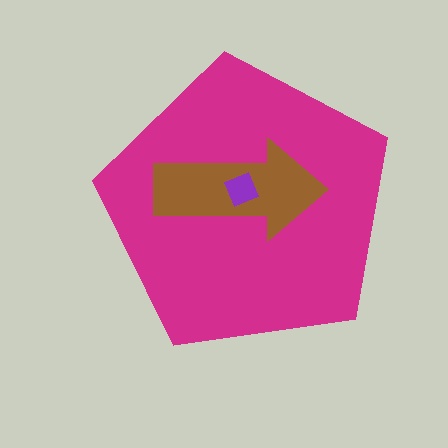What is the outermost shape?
The magenta pentagon.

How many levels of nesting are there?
3.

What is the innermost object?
The purple square.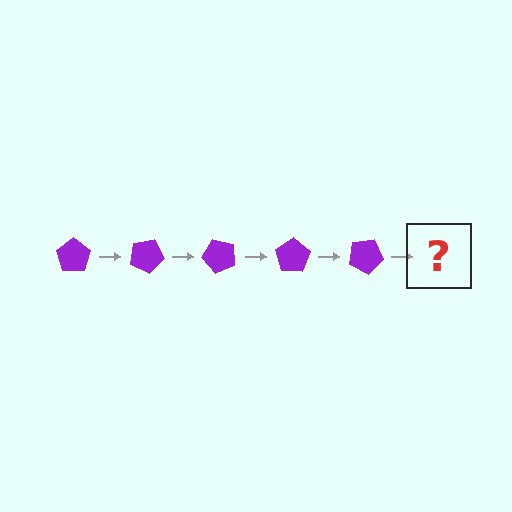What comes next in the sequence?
The next element should be a purple pentagon rotated 125 degrees.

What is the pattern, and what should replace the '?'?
The pattern is that the pentagon rotates 25 degrees each step. The '?' should be a purple pentagon rotated 125 degrees.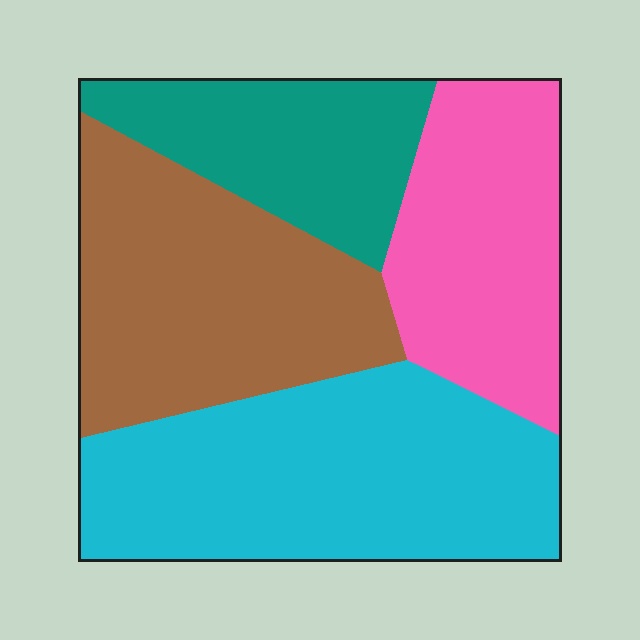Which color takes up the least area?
Teal, at roughly 15%.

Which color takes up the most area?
Cyan, at roughly 35%.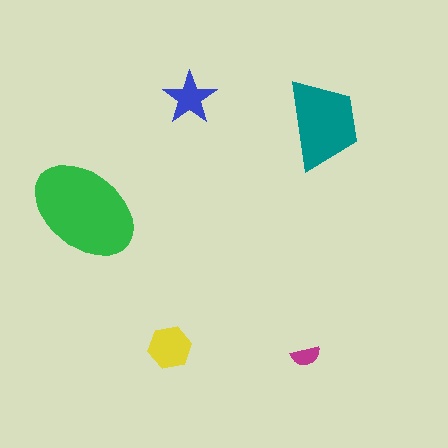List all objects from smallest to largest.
The magenta semicircle, the blue star, the yellow hexagon, the teal trapezoid, the green ellipse.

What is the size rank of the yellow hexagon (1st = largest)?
3rd.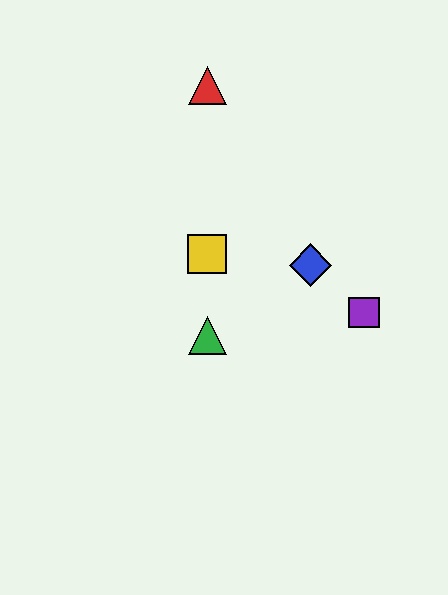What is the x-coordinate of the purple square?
The purple square is at x≈364.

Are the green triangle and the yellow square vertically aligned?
Yes, both are at x≈207.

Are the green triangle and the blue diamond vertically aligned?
No, the green triangle is at x≈207 and the blue diamond is at x≈311.